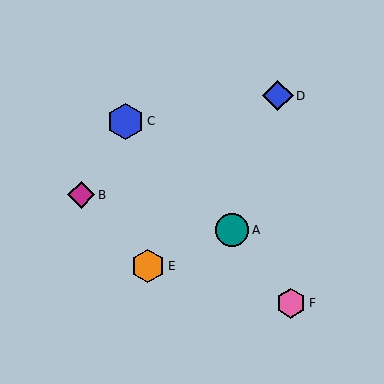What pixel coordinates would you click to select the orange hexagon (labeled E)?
Click at (148, 266) to select the orange hexagon E.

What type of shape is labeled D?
Shape D is a blue diamond.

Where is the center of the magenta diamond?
The center of the magenta diamond is at (81, 195).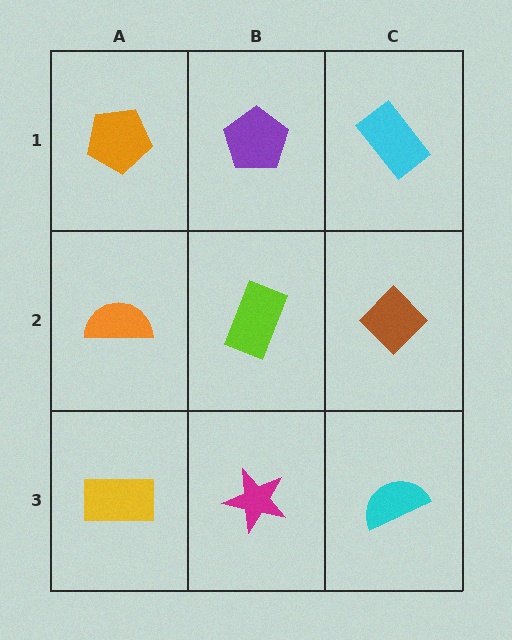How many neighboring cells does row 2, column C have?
3.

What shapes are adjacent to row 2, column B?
A purple pentagon (row 1, column B), a magenta star (row 3, column B), an orange semicircle (row 2, column A), a brown diamond (row 2, column C).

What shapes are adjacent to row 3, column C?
A brown diamond (row 2, column C), a magenta star (row 3, column B).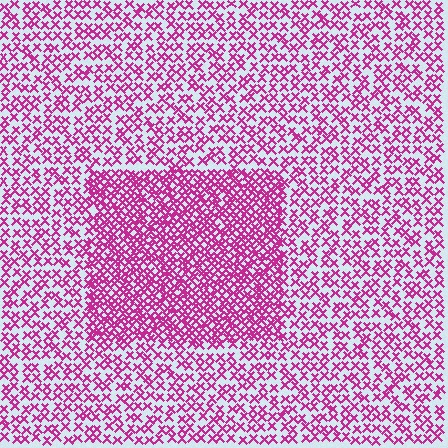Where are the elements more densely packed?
The elements are more densely packed inside the rectangle boundary.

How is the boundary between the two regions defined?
The boundary is defined by a change in element density (approximately 1.9x ratio). All elements are the same color, size, and shape.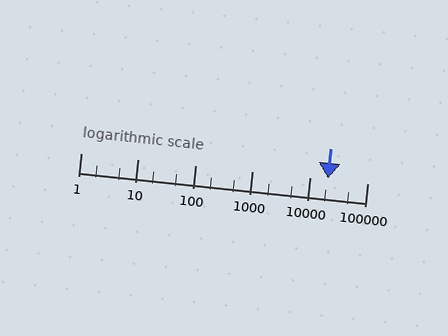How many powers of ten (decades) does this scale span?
The scale spans 5 decades, from 1 to 100000.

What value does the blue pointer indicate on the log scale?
The pointer indicates approximately 21000.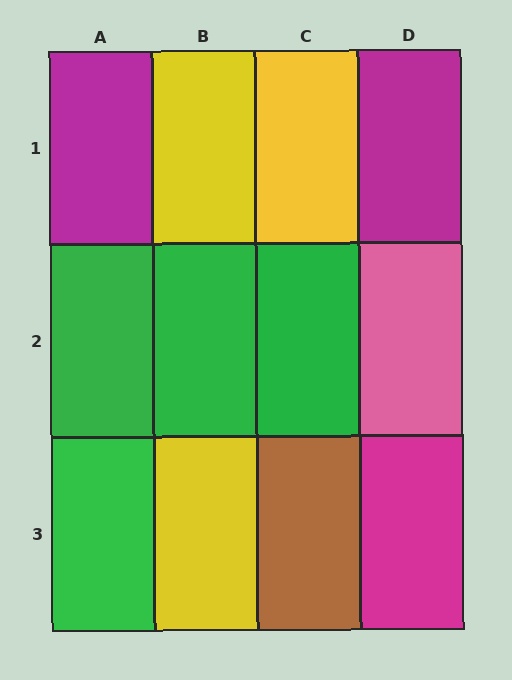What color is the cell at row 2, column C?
Green.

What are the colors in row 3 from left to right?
Green, yellow, brown, magenta.